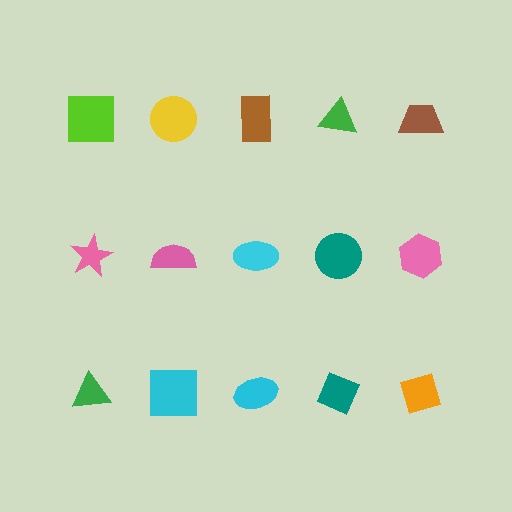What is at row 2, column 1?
A pink star.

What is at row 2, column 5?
A pink hexagon.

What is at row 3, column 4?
A teal diamond.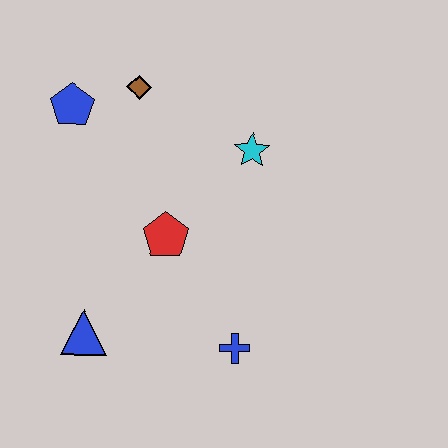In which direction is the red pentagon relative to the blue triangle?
The red pentagon is above the blue triangle.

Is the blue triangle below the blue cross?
No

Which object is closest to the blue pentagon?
The brown diamond is closest to the blue pentagon.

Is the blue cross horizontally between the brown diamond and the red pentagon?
No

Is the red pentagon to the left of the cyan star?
Yes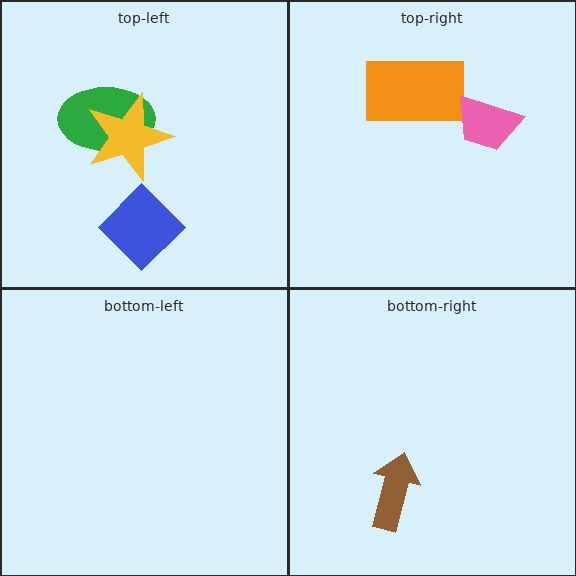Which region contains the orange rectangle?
The top-right region.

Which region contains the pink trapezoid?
The top-right region.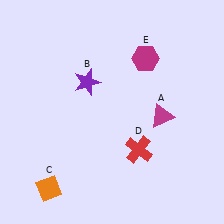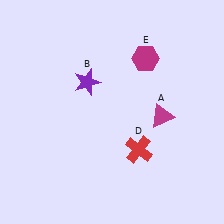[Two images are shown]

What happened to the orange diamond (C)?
The orange diamond (C) was removed in Image 2. It was in the bottom-left area of Image 1.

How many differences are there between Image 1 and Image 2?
There is 1 difference between the two images.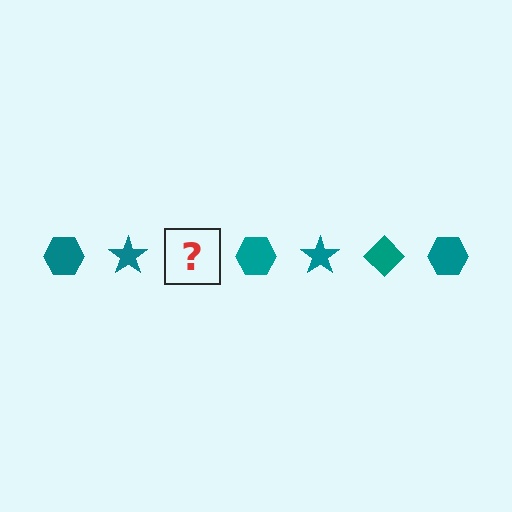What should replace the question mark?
The question mark should be replaced with a teal diamond.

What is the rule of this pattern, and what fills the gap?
The rule is that the pattern cycles through hexagon, star, diamond shapes in teal. The gap should be filled with a teal diamond.